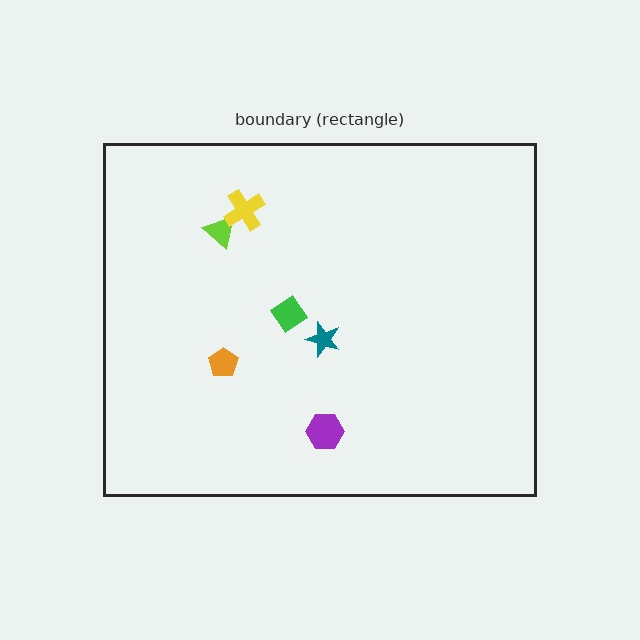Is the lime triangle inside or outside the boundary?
Inside.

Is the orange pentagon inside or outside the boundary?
Inside.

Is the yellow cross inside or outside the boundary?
Inside.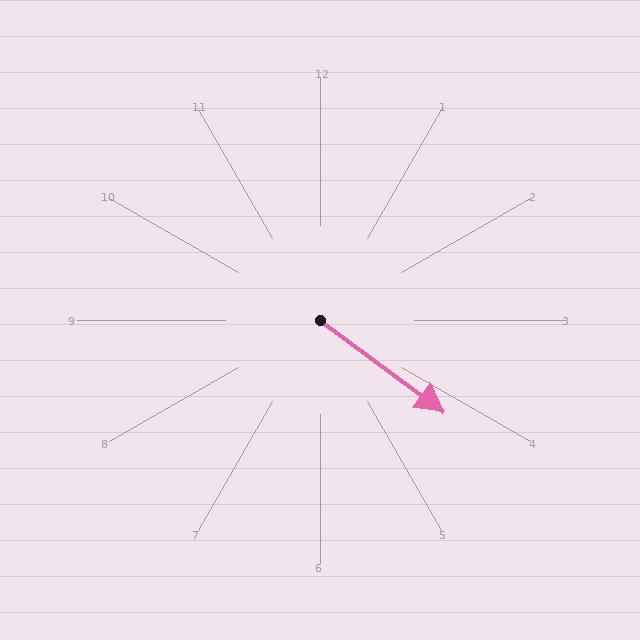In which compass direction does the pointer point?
Southeast.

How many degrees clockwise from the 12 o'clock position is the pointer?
Approximately 126 degrees.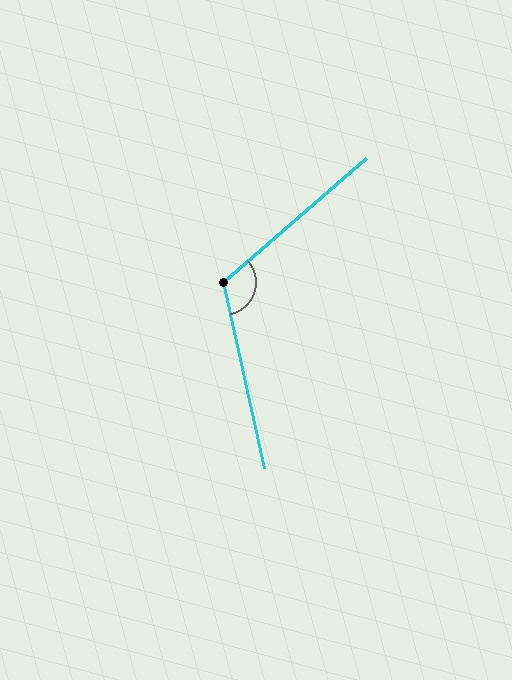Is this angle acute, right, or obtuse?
It is obtuse.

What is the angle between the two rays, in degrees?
Approximately 118 degrees.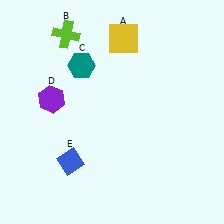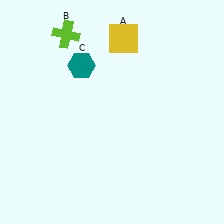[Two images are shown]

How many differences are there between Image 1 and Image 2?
There are 2 differences between the two images.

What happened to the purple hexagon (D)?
The purple hexagon (D) was removed in Image 2. It was in the top-left area of Image 1.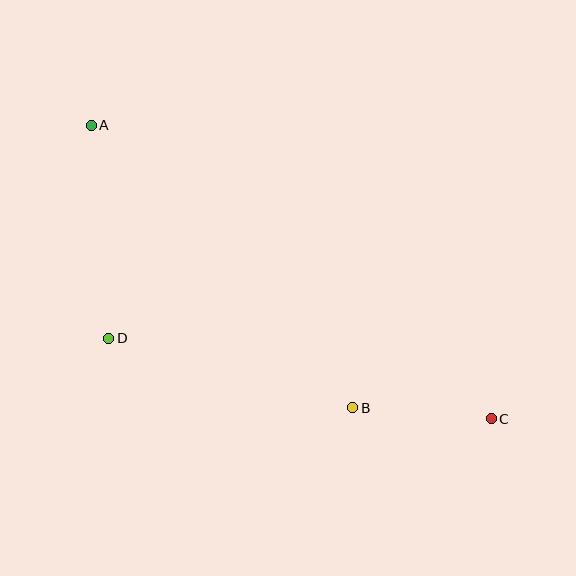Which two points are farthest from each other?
Points A and C are farthest from each other.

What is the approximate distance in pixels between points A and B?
The distance between A and B is approximately 385 pixels.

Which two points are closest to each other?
Points B and C are closest to each other.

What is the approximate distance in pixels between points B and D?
The distance between B and D is approximately 254 pixels.